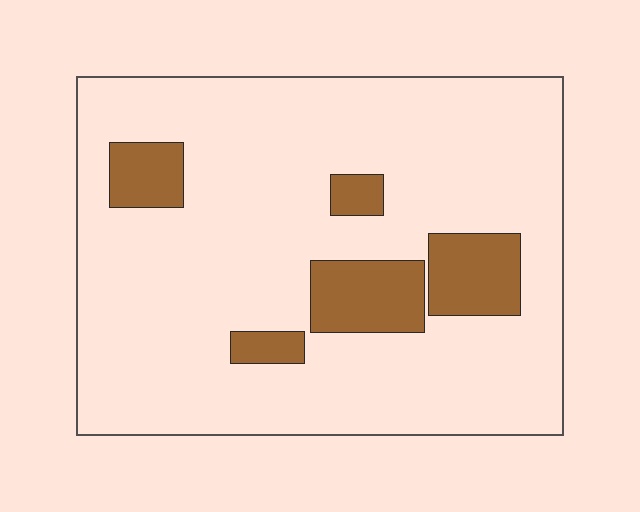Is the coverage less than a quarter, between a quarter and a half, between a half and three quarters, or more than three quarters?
Less than a quarter.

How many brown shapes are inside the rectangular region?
5.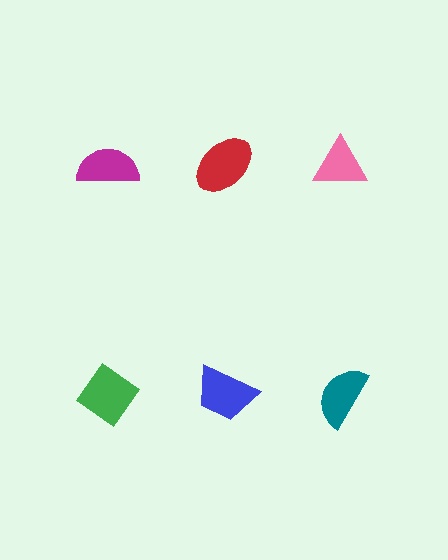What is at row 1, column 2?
A red ellipse.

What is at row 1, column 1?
A magenta semicircle.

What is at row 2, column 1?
A green diamond.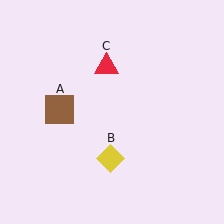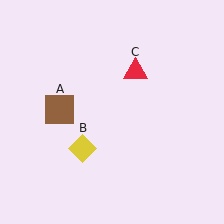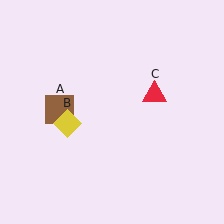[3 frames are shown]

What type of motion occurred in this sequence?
The yellow diamond (object B), red triangle (object C) rotated clockwise around the center of the scene.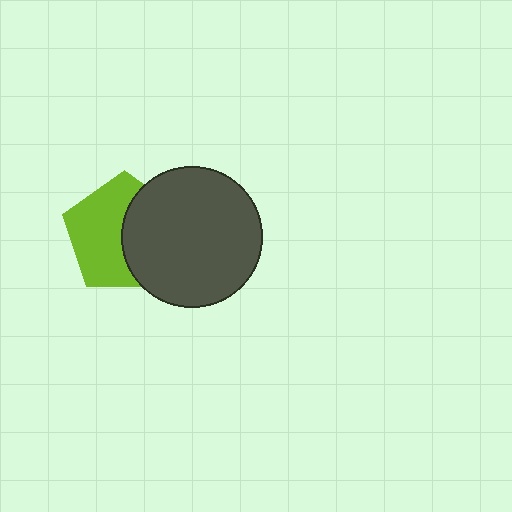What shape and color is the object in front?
The object in front is a dark gray circle.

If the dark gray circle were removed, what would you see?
You would see the complete lime pentagon.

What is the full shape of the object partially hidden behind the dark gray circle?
The partially hidden object is a lime pentagon.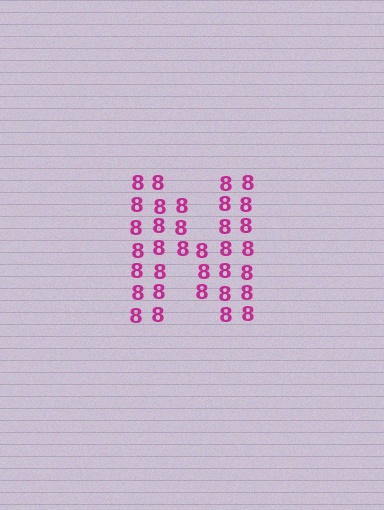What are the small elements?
The small elements are digit 8's.